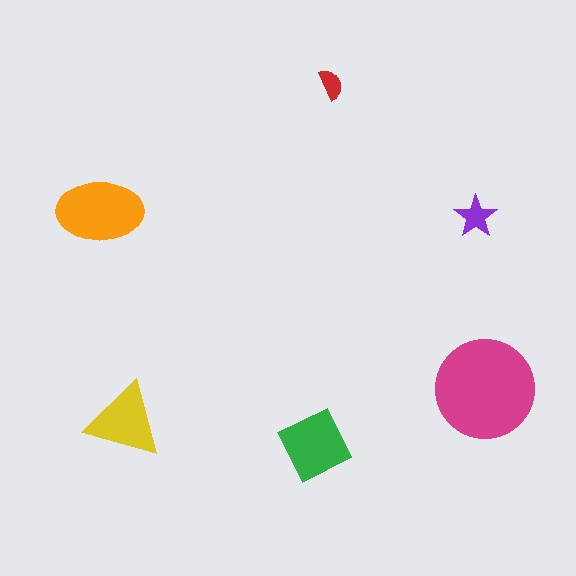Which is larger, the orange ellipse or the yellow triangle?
The orange ellipse.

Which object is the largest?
The magenta circle.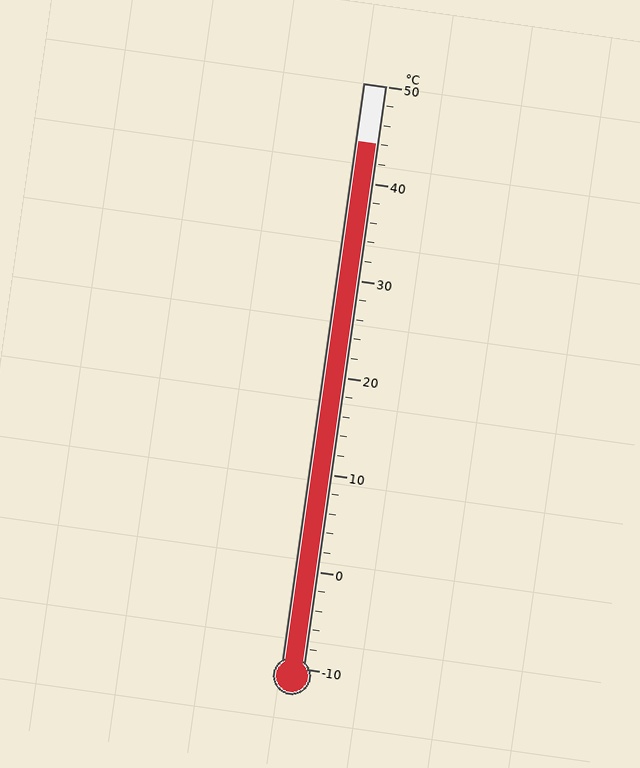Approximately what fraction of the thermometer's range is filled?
The thermometer is filled to approximately 90% of its range.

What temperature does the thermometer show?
The thermometer shows approximately 44°C.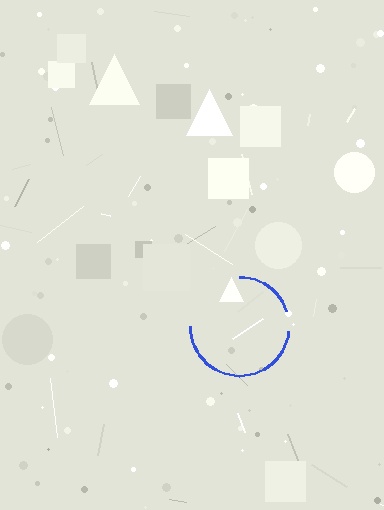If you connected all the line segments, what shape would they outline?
They would outline a circle.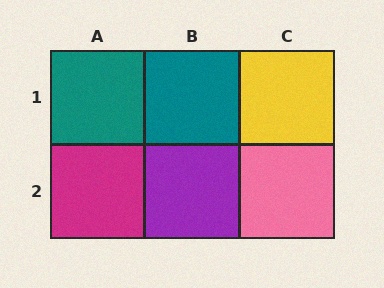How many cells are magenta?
1 cell is magenta.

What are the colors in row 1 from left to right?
Teal, teal, yellow.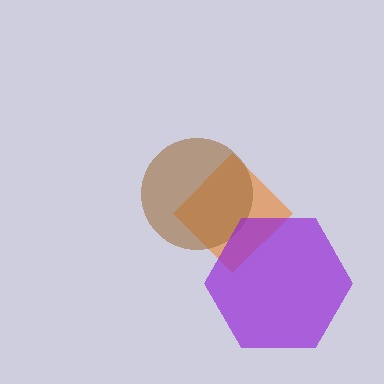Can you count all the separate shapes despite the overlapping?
Yes, there are 3 separate shapes.